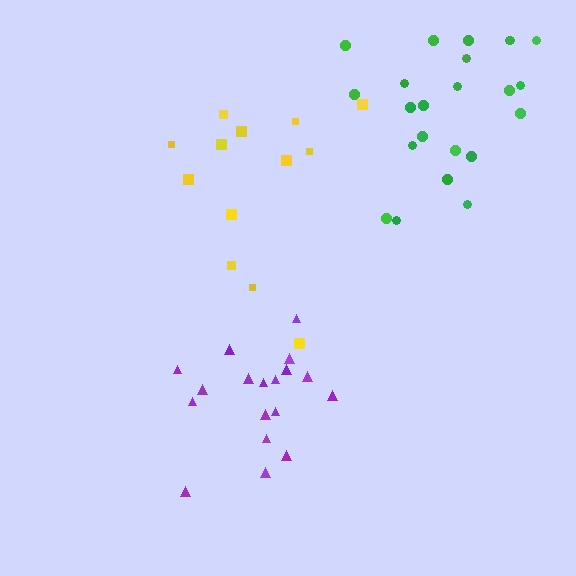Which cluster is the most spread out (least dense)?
Yellow.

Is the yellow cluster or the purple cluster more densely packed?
Purple.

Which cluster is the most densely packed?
Purple.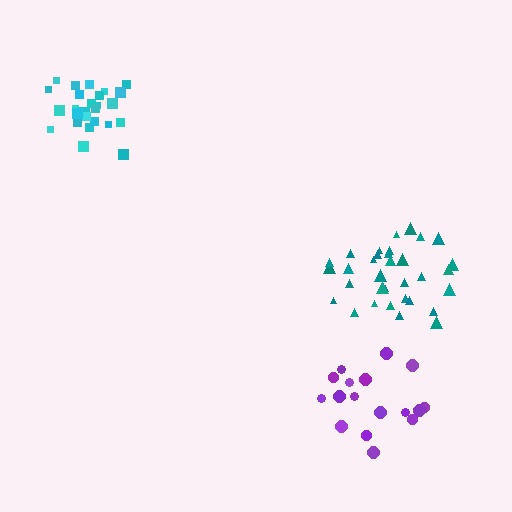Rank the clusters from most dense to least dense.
cyan, teal, purple.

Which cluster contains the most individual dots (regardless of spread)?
Teal (33).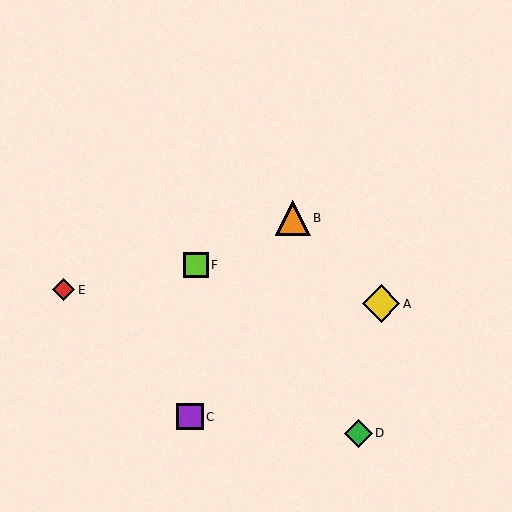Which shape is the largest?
The yellow diamond (labeled A) is the largest.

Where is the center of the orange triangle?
The center of the orange triangle is at (293, 218).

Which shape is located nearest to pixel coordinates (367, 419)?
The green diamond (labeled D) at (358, 433) is nearest to that location.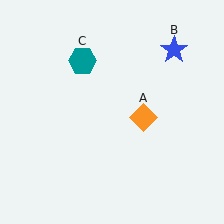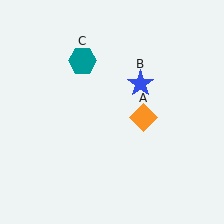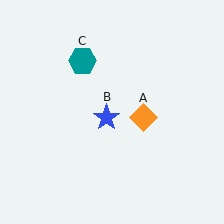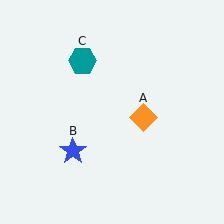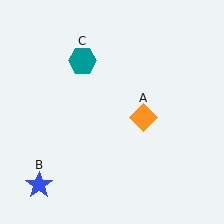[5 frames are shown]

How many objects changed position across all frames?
1 object changed position: blue star (object B).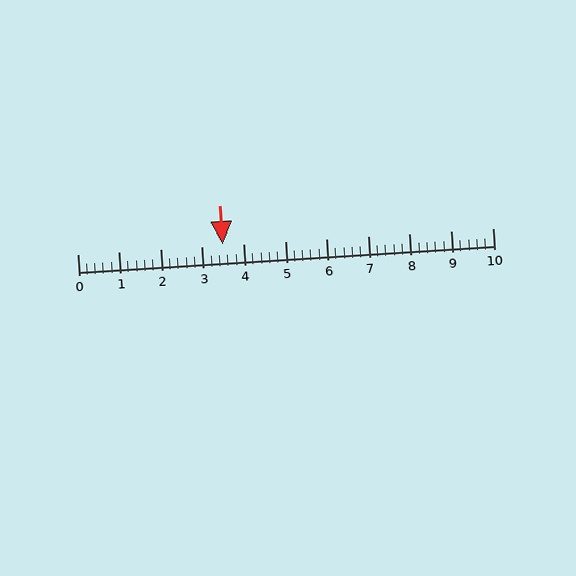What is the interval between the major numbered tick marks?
The major tick marks are spaced 1 units apart.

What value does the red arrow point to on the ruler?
The red arrow points to approximately 3.5.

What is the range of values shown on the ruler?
The ruler shows values from 0 to 10.